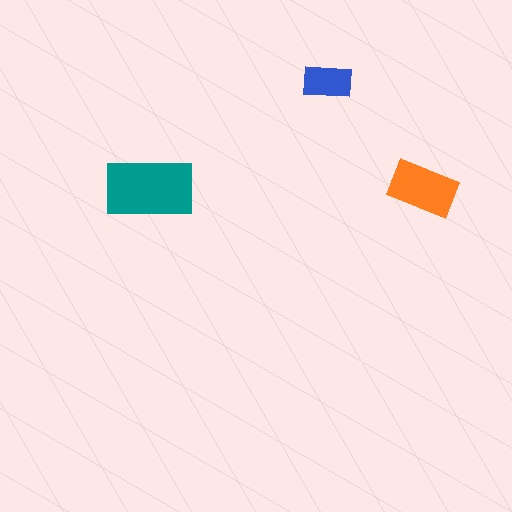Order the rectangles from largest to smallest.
the teal one, the orange one, the blue one.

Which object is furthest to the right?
The orange rectangle is rightmost.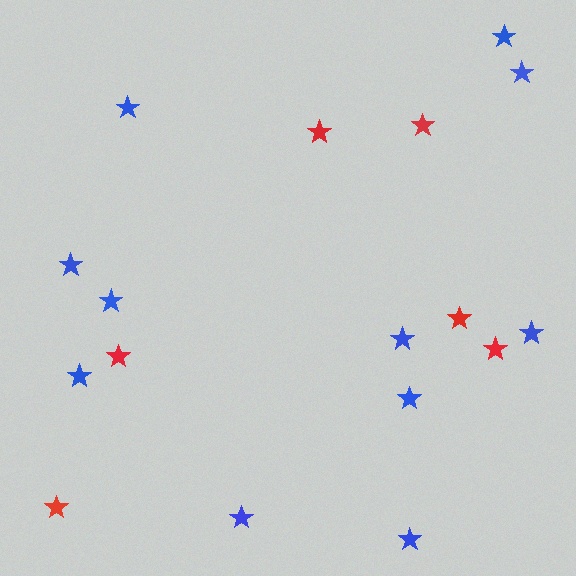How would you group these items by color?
There are 2 groups: one group of blue stars (11) and one group of red stars (6).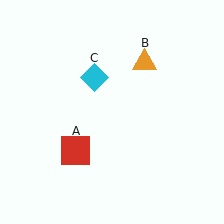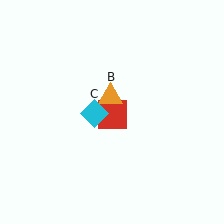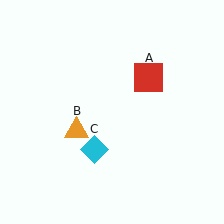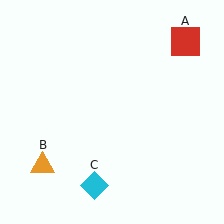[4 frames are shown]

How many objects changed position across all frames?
3 objects changed position: red square (object A), orange triangle (object B), cyan diamond (object C).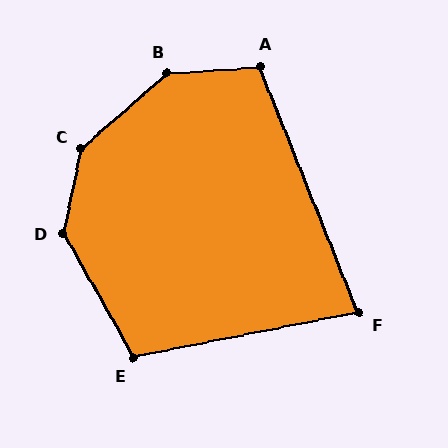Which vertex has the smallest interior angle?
F, at approximately 79 degrees.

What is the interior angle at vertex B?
Approximately 142 degrees (obtuse).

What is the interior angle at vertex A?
Approximately 108 degrees (obtuse).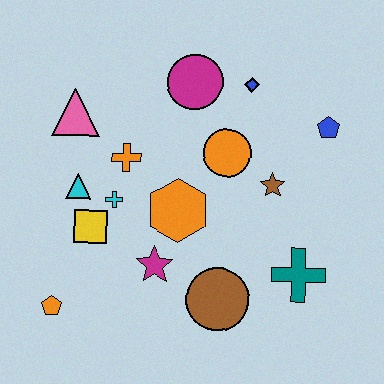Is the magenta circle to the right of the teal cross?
No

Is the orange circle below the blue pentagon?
Yes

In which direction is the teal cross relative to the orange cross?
The teal cross is to the right of the orange cross.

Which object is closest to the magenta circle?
The blue diamond is closest to the magenta circle.